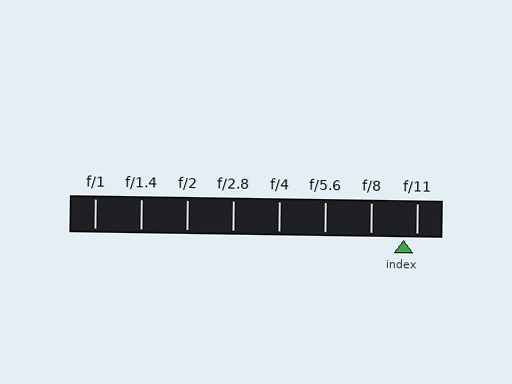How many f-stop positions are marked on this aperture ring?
There are 8 f-stop positions marked.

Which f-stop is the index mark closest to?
The index mark is closest to f/11.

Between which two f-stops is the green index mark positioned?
The index mark is between f/8 and f/11.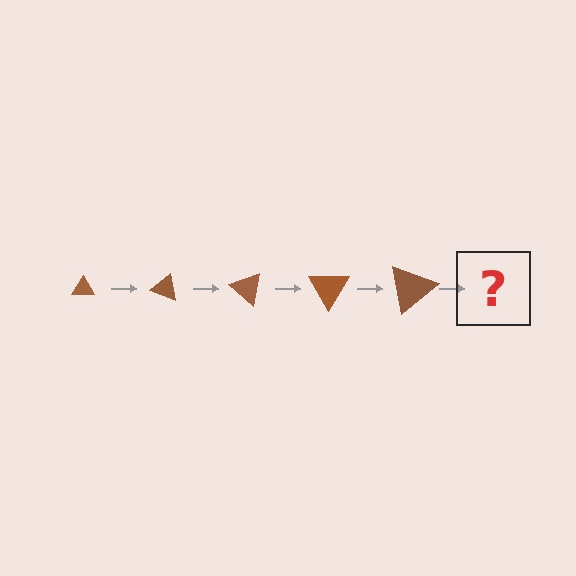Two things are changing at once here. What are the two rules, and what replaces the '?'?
The two rules are that the triangle grows larger each step and it rotates 20 degrees each step. The '?' should be a triangle, larger than the previous one and rotated 100 degrees from the start.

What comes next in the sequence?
The next element should be a triangle, larger than the previous one and rotated 100 degrees from the start.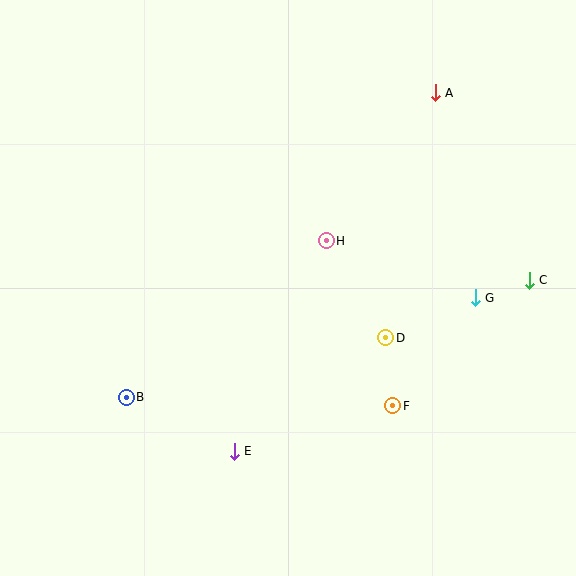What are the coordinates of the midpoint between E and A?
The midpoint between E and A is at (335, 272).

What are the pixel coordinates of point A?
Point A is at (435, 93).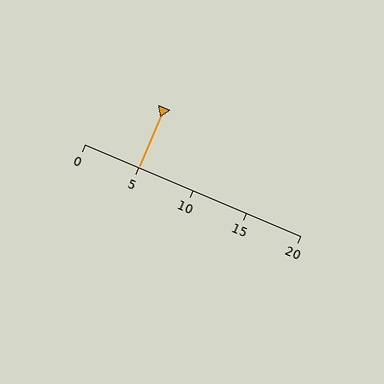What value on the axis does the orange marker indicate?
The marker indicates approximately 5.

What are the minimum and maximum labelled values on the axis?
The axis runs from 0 to 20.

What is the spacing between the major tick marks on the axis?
The major ticks are spaced 5 apart.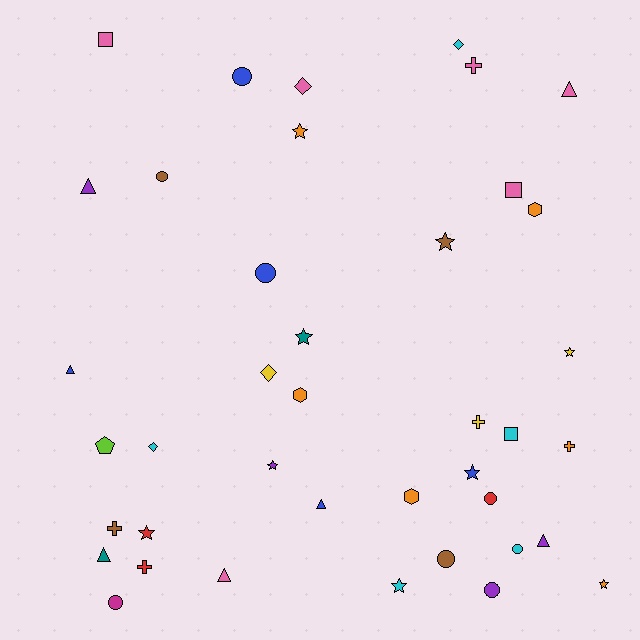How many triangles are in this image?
There are 7 triangles.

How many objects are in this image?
There are 40 objects.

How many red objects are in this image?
There are 3 red objects.